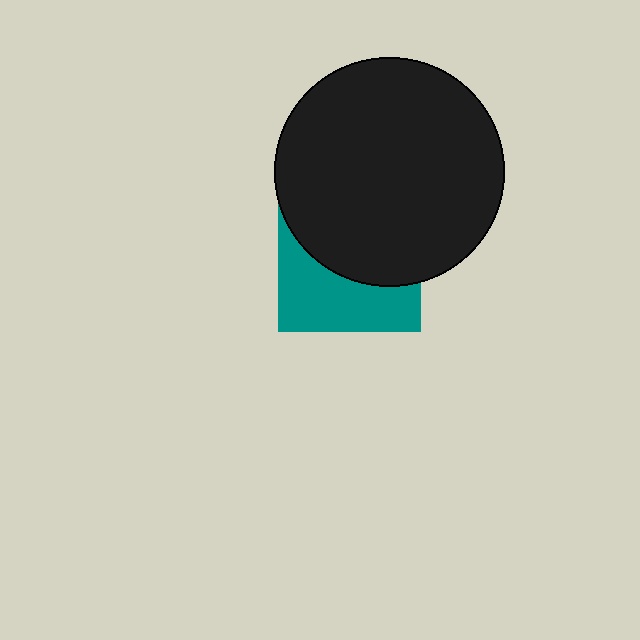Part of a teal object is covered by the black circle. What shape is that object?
It is a square.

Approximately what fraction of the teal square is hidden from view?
Roughly 56% of the teal square is hidden behind the black circle.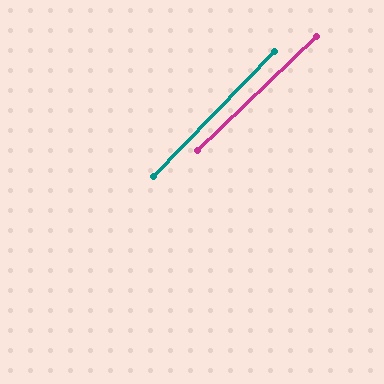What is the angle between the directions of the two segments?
Approximately 2 degrees.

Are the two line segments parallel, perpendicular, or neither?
Parallel — their directions differ by only 1.9°.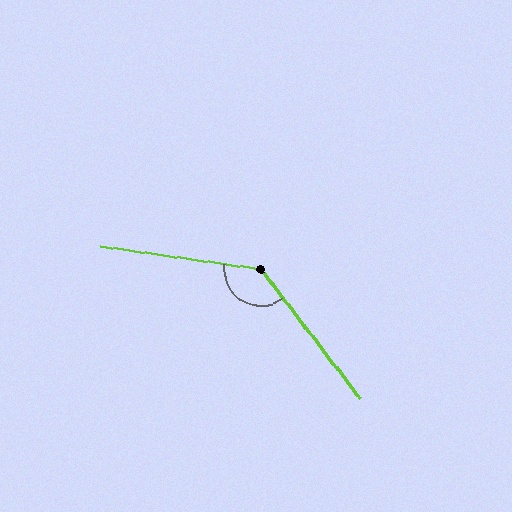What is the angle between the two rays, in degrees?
Approximately 135 degrees.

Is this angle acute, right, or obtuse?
It is obtuse.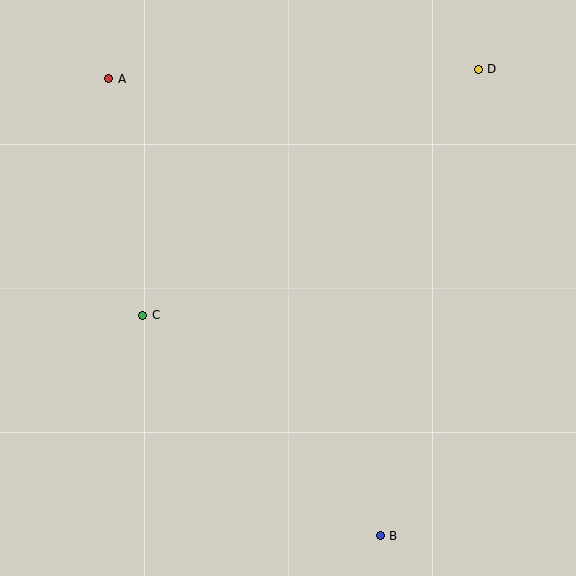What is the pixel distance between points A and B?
The distance between A and B is 532 pixels.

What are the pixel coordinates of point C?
Point C is at (143, 315).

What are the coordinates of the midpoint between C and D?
The midpoint between C and D is at (310, 192).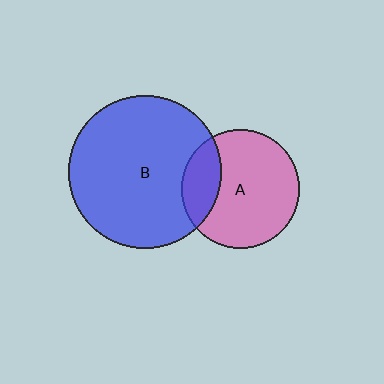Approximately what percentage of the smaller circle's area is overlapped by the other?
Approximately 25%.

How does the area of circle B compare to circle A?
Approximately 1.7 times.